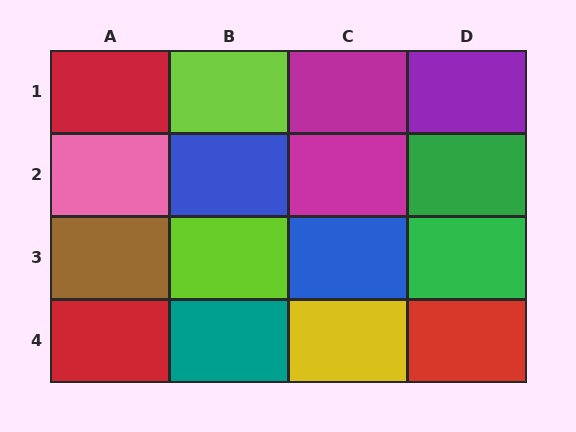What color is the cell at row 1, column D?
Purple.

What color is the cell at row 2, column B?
Blue.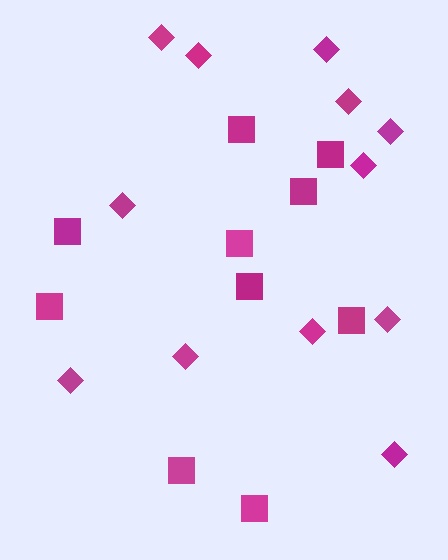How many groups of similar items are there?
There are 2 groups: one group of diamonds (12) and one group of squares (10).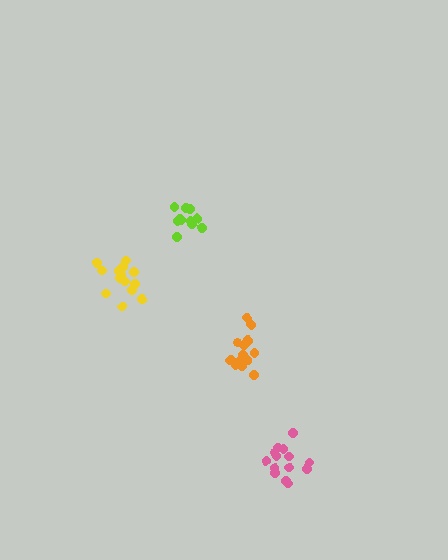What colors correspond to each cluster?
The clusters are colored: lime, orange, pink, yellow.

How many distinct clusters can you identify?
There are 4 distinct clusters.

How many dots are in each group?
Group 1: 11 dots, Group 2: 13 dots, Group 3: 14 dots, Group 4: 14 dots (52 total).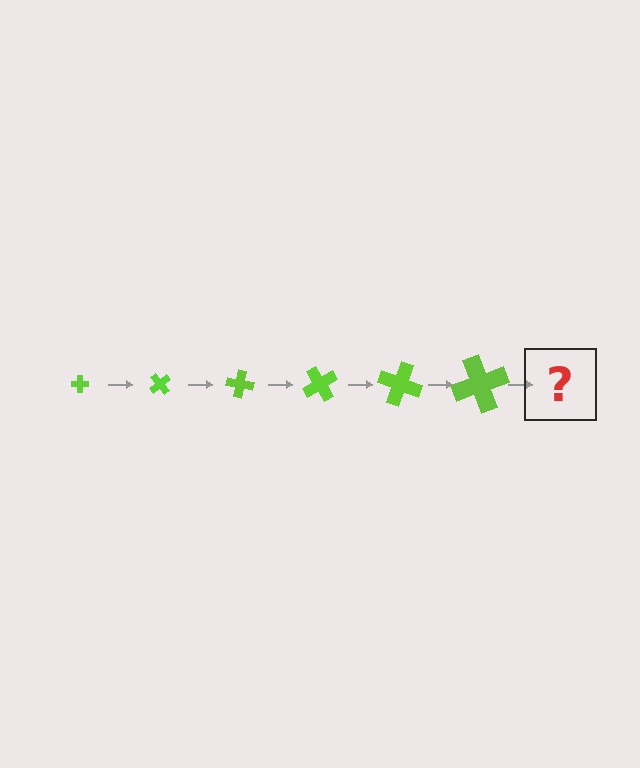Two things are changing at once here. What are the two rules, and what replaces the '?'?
The two rules are that the cross grows larger each step and it rotates 50 degrees each step. The '?' should be a cross, larger than the previous one and rotated 300 degrees from the start.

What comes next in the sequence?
The next element should be a cross, larger than the previous one and rotated 300 degrees from the start.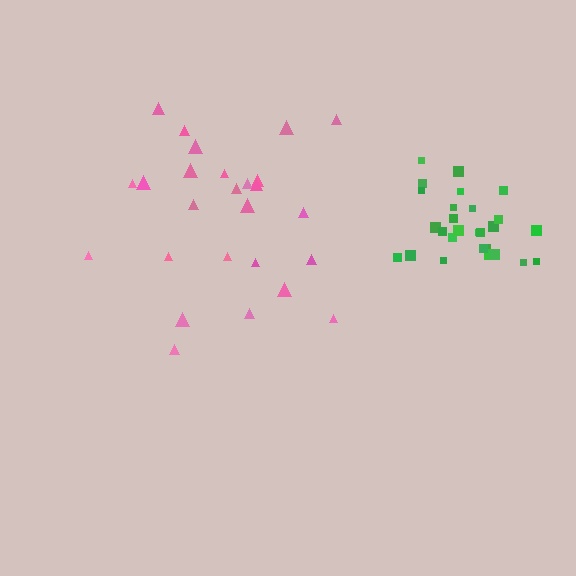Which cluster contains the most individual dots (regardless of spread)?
Green (27).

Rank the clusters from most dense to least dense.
green, pink.